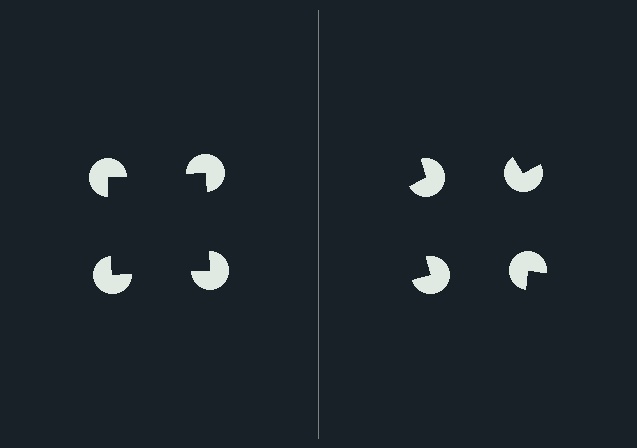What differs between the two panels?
The pac-man discs are positioned identically on both sides; only the wedge orientations differ. On the left they align to a square; on the right they are misaligned.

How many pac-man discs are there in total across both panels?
8 — 4 on each side.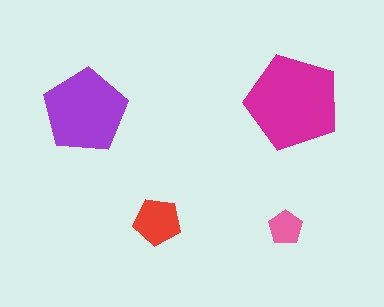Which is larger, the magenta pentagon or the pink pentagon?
The magenta one.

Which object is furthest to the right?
The magenta pentagon is rightmost.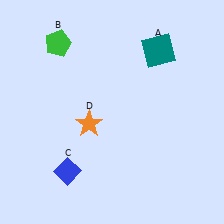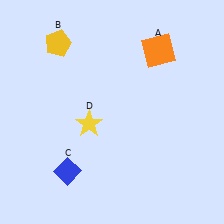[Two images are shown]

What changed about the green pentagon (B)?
In Image 1, B is green. In Image 2, it changed to yellow.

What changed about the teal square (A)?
In Image 1, A is teal. In Image 2, it changed to orange.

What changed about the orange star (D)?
In Image 1, D is orange. In Image 2, it changed to yellow.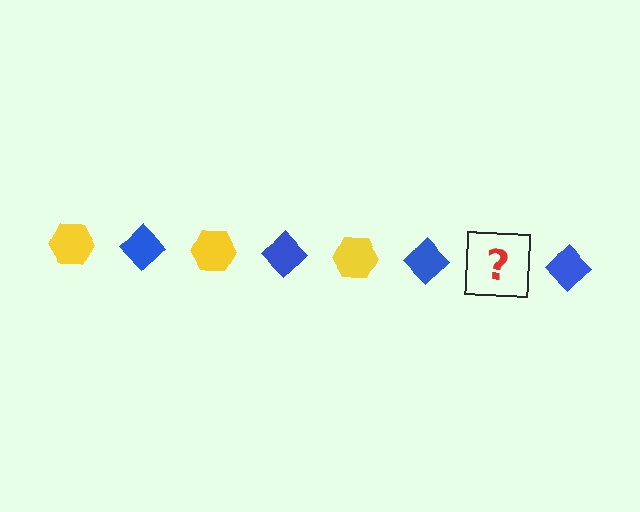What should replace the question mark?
The question mark should be replaced with a yellow hexagon.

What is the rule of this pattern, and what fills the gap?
The rule is that the pattern alternates between yellow hexagon and blue diamond. The gap should be filled with a yellow hexagon.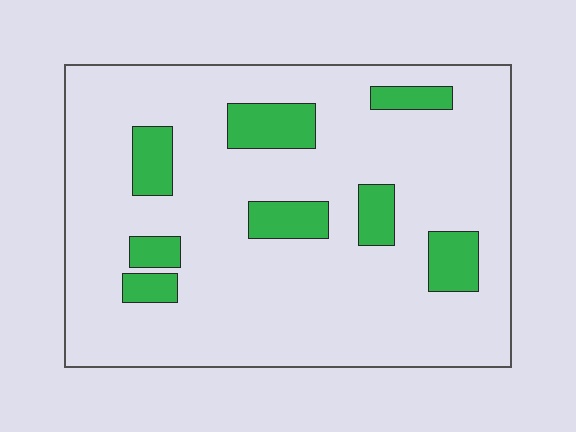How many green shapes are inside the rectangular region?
8.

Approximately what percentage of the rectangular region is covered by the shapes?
Approximately 15%.